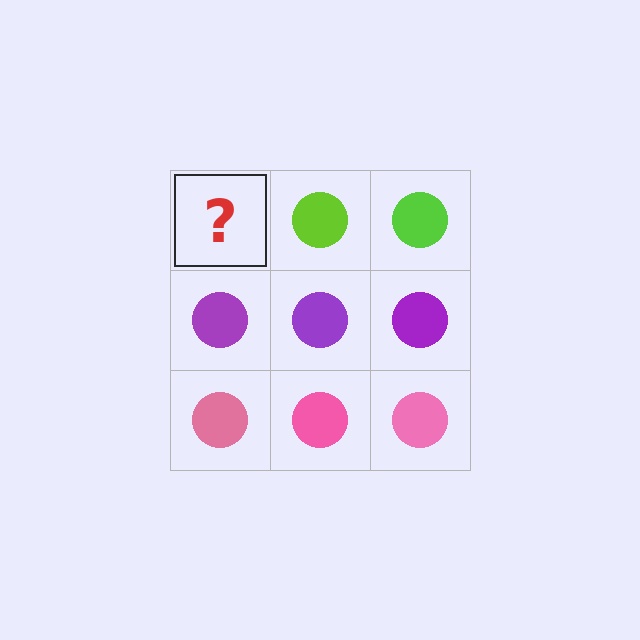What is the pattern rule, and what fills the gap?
The rule is that each row has a consistent color. The gap should be filled with a lime circle.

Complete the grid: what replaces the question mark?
The question mark should be replaced with a lime circle.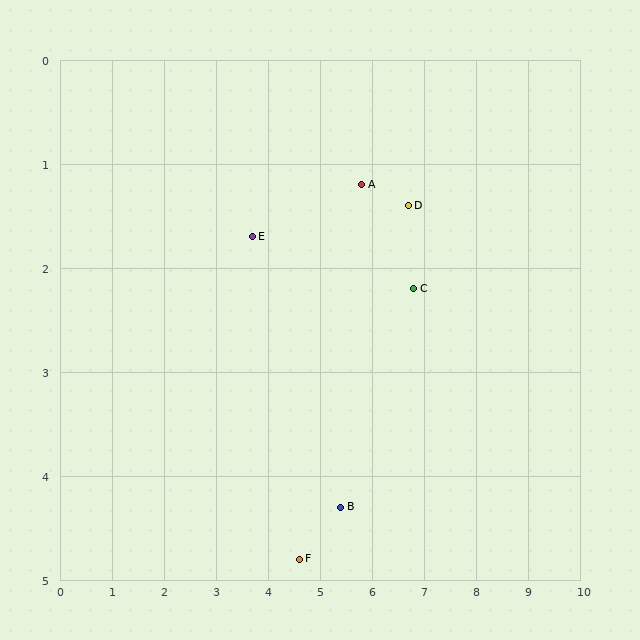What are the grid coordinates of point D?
Point D is at approximately (6.7, 1.4).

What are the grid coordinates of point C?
Point C is at approximately (6.8, 2.2).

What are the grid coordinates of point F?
Point F is at approximately (4.6, 4.8).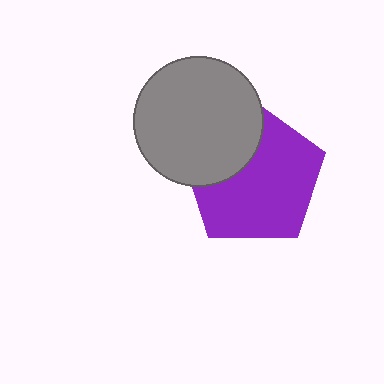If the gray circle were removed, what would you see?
You would see the complete purple pentagon.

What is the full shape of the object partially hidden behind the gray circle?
The partially hidden object is a purple pentagon.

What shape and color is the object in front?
The object in front is a gray circle.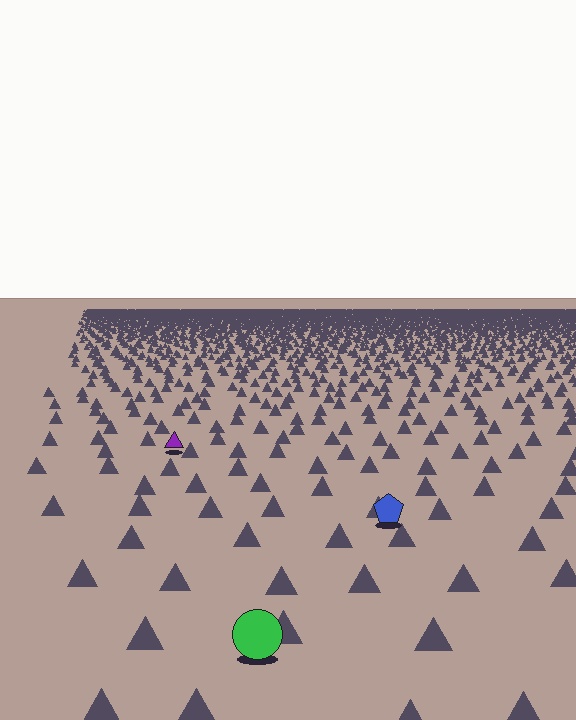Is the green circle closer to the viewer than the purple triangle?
Yes. The green circle is closer — you can tell from the texture gradient: the ground texture is coarser near it.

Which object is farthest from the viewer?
The purple triangle is farthest from the viewer. It appears smaller and the ground texture around it is denser.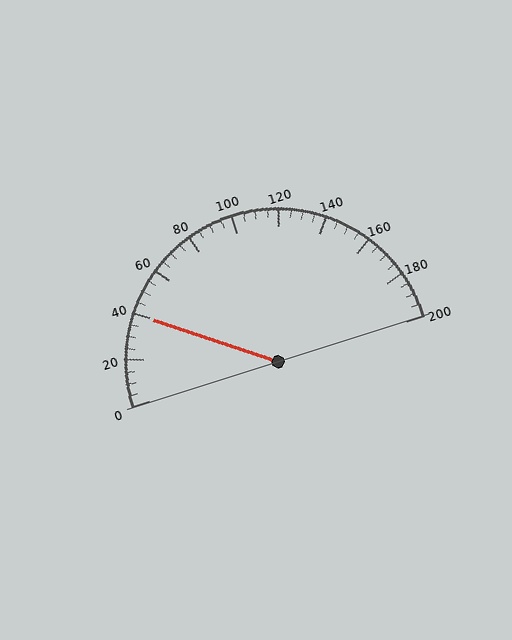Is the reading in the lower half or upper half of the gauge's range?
The reading is in the lower half of the range (0 to 200).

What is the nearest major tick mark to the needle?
The nearest major tick mark is 40.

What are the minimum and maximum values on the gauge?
The gauge ranges from 0 to 200.